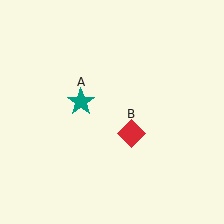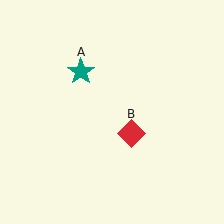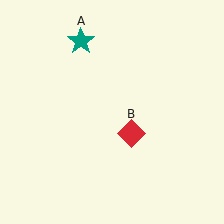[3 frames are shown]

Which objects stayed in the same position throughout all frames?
Red diamond (object B) remained stationary.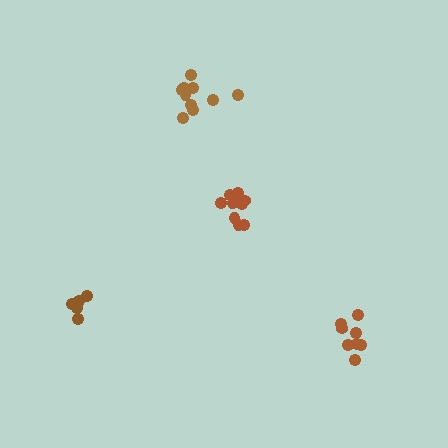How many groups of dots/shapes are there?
There are 4 groups.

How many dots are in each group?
Group 1: 8 dots, Group 2: 5 dots, Group 3: 10 dots, Group 4: 11 dots (34 total).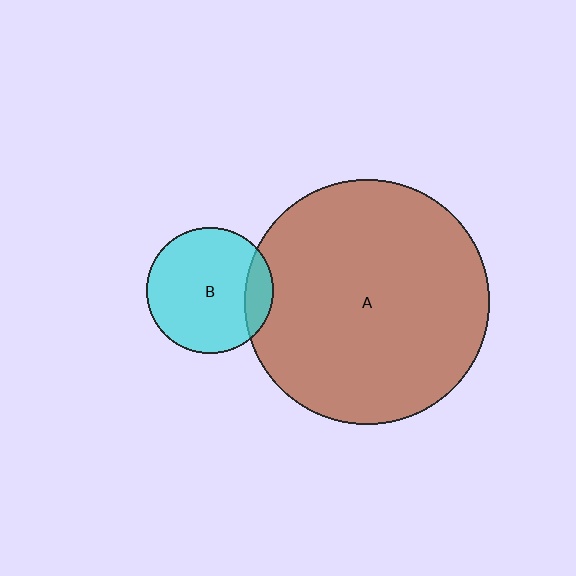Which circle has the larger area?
Circle A (brown).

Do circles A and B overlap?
Yes.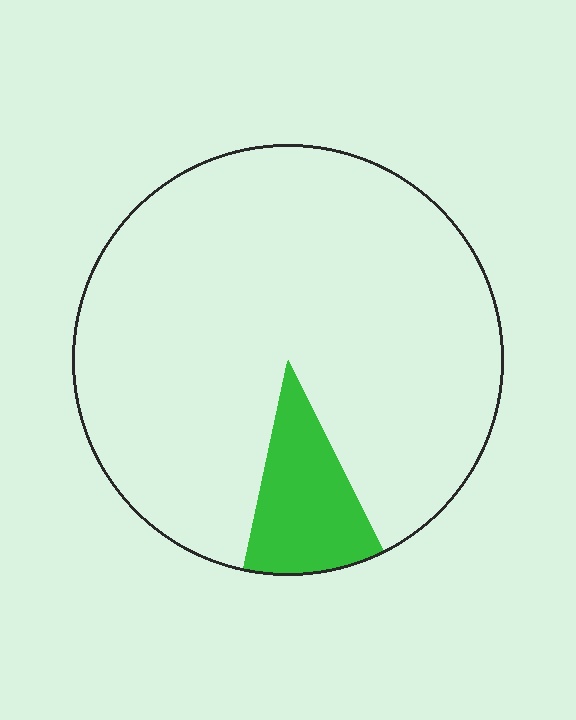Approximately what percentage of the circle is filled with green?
Approximately 10%.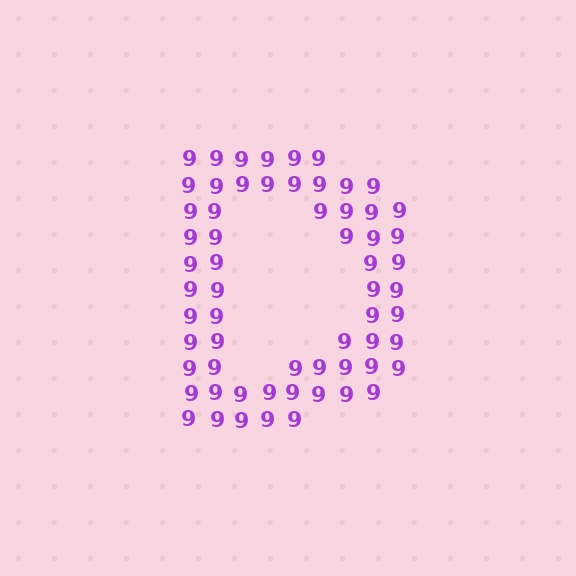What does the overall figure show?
The overall figure shows the letter D.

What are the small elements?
The small elements are digit 9's.